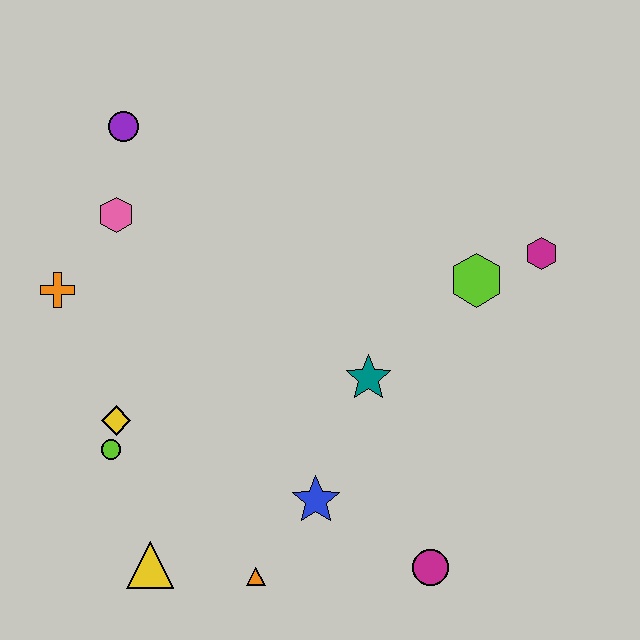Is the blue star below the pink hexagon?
Yes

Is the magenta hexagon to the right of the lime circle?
Yes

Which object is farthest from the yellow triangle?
The magenta hexagon is farthest from the yellow triangle.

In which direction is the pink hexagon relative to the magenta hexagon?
The pink hexagon is to the left of the magenta hexagon.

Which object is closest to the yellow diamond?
The lime circle is closest to the yellow diamond.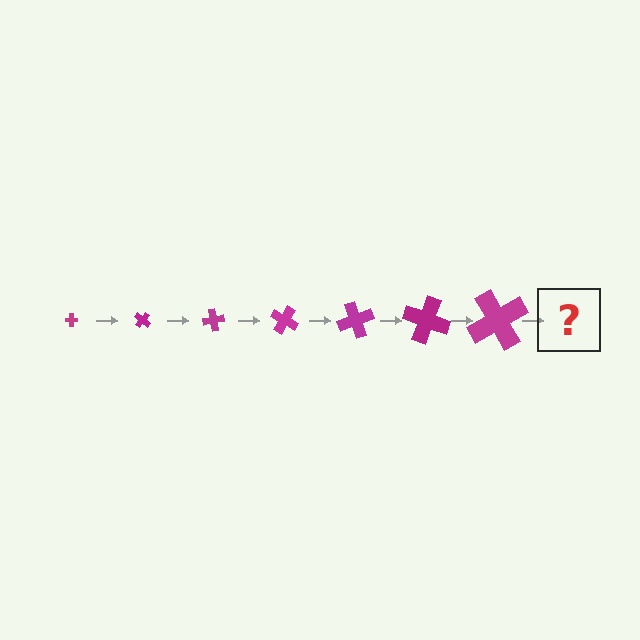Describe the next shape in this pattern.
It should be a cross, larger than the previous one and rotated 280 degrees from the start.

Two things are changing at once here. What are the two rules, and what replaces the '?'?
The two rules are that the cross grows larger each step and it rotates 40 degrees each step. The '?' should be a cross, larger than the previous one and rotated 280 degrees from the start.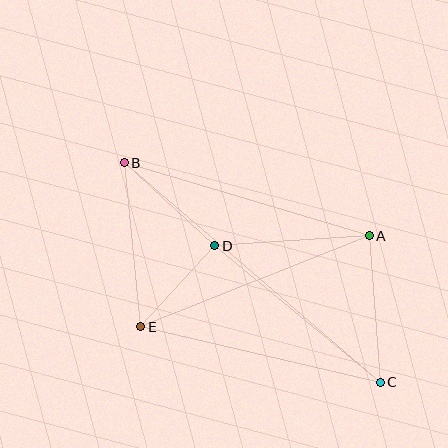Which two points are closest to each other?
Points D and E are closest to each other.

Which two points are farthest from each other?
Points B and C are farthest from each other.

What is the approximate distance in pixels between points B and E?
The distance between B and E is approximately 165 pixels.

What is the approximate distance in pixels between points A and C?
The distance between A and C is approximately 147 pixels.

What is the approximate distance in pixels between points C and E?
The distance between C and E is approximately 246 pixels.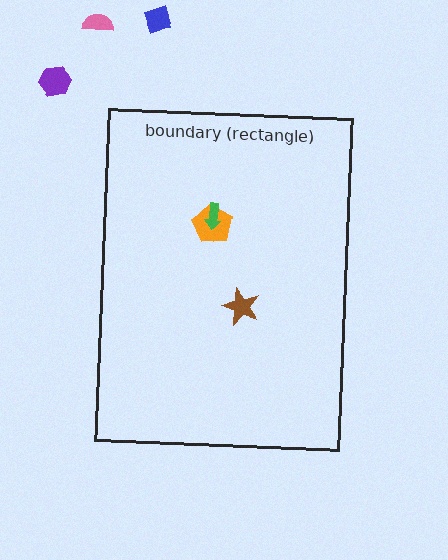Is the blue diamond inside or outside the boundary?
Outside.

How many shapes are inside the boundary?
3 inside, 3 outside.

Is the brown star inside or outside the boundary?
Inside.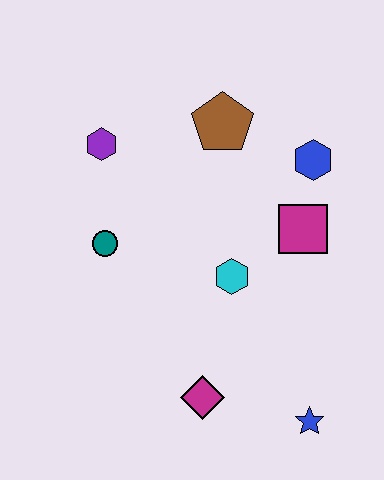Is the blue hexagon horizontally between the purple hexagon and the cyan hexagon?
No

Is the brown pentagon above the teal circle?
Yes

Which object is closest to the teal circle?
The purple hexagon is closest to the teal circle.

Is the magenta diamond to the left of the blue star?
Yes